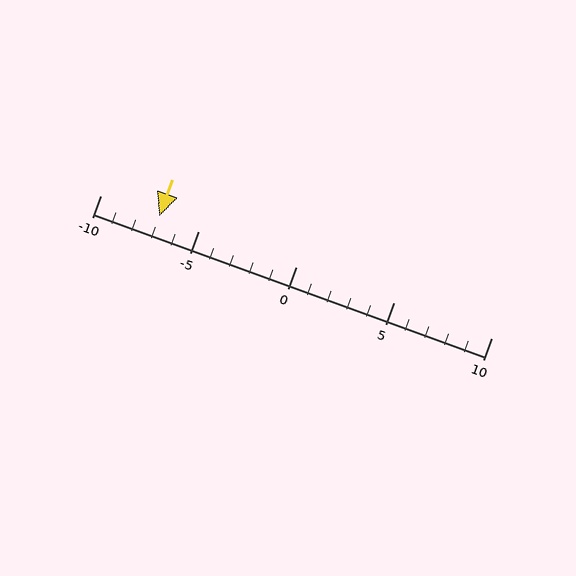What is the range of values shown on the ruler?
The ruler shows values from -10 to 10.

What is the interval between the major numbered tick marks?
The major tick marks are spaced 5 units apart.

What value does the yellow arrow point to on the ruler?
The yellow arrow points to approximately -7.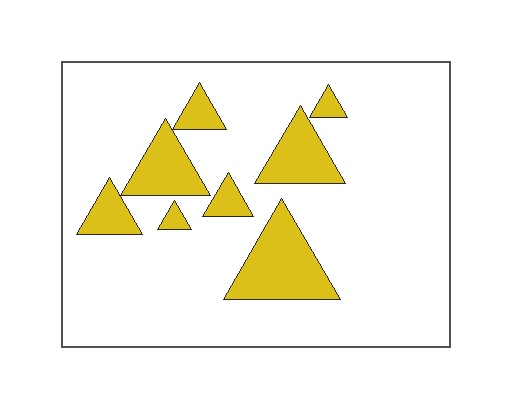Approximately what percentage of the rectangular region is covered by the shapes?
Approximately 15%.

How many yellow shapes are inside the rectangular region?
8.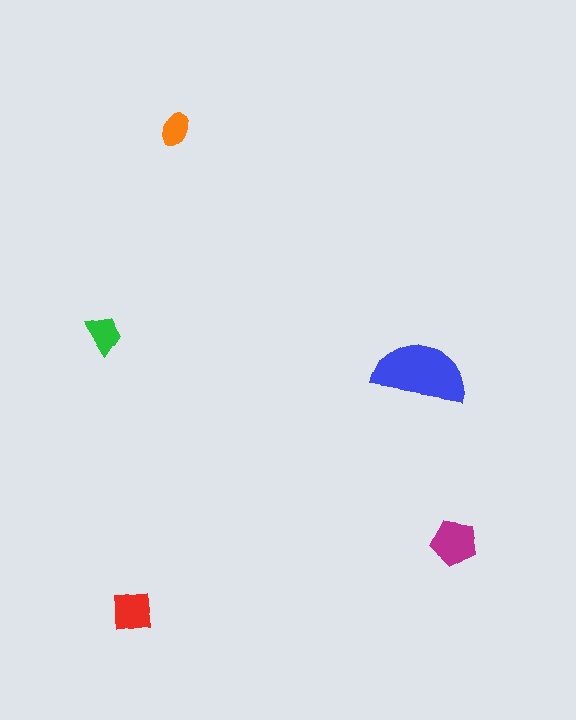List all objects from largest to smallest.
The blue semicircle, the magenta pentagon, the red square, the green trapezoid, the orange ellipse.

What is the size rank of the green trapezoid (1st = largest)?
4th.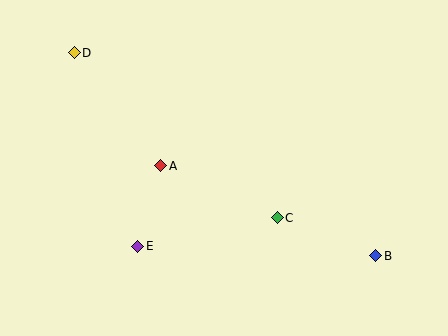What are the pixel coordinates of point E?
Point E is at (138, 246).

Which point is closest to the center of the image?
Point A at (161, 166) is closest to the center.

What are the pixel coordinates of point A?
Point A is at (161, 166).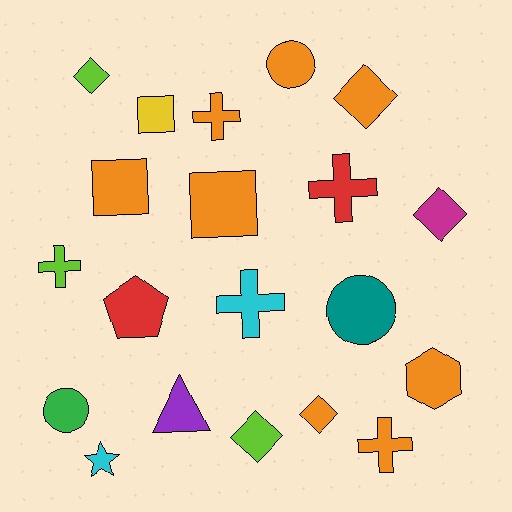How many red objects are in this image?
There are 2 red objects.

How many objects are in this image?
There are 20 objects.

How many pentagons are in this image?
There is 1 pentagon.